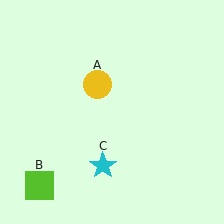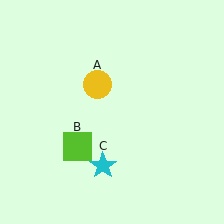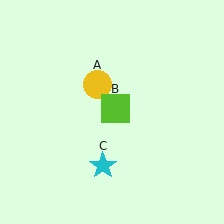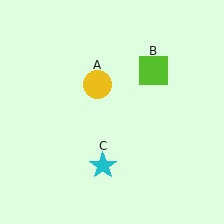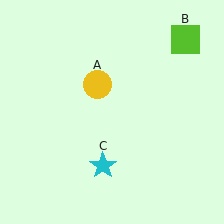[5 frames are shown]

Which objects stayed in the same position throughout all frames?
Yellow circle (object A) and cyan star (object C) remained stationary.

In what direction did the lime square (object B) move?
The lime square (object B) moved up and to the right.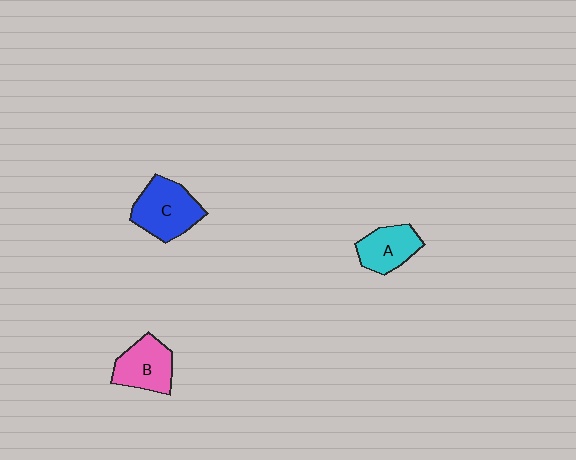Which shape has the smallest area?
Shape A (cyan).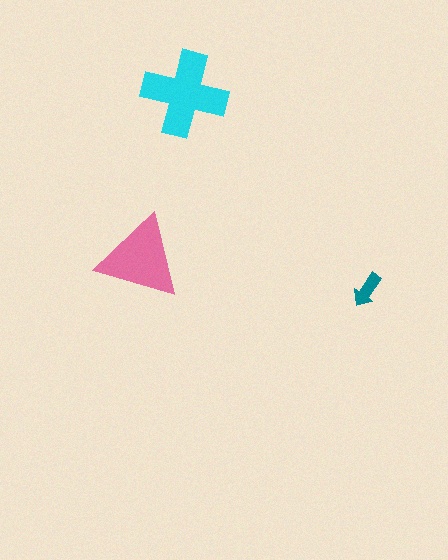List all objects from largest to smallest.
The cyan cross, the pink triangle, the teal arrow.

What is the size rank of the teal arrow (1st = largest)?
3rd.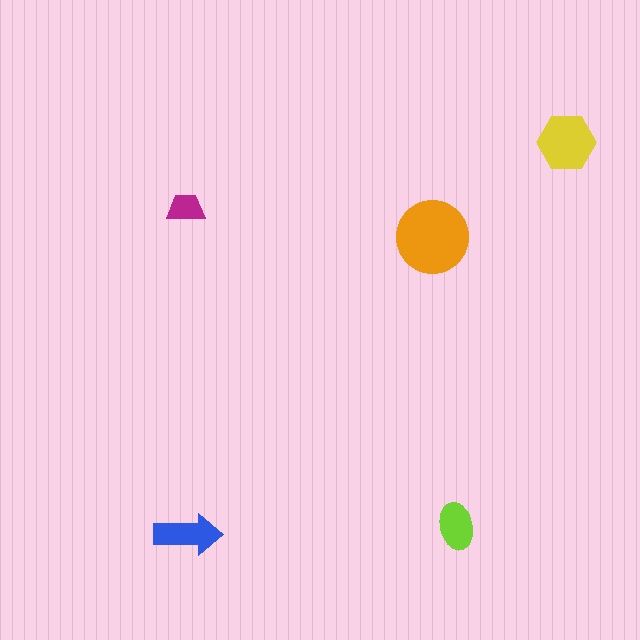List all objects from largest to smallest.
The orange circle, the yellow hexagon, the blue arrow, the lime ellipse, the magenta trapezoid.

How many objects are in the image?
There are 5 objects in the image.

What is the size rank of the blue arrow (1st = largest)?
3rd.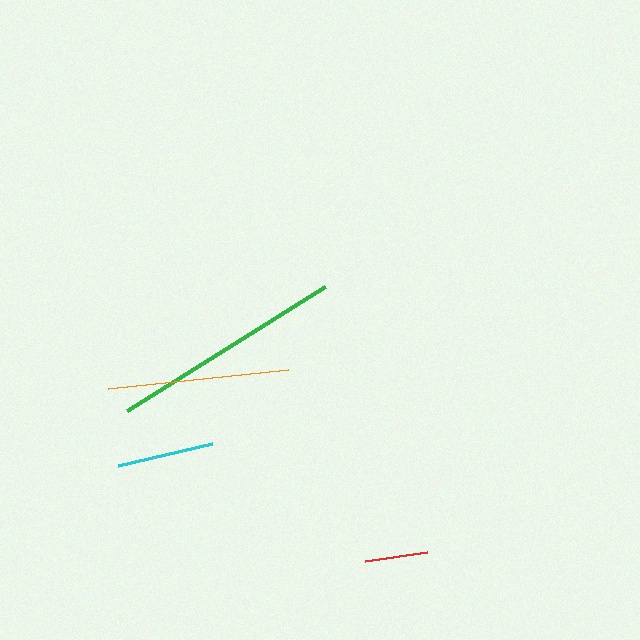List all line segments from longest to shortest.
From longest to shortest: green, orange, cyan, red.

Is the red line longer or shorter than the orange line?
The orange line is longer than the red line.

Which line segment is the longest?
The green line is the longest at approximately 234 pixels.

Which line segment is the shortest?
The red line is the shortest at approximately 62 pixels.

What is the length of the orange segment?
The orange segment is approximately 181 pixels long.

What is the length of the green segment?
The green segment is approximately 234 pixels long.